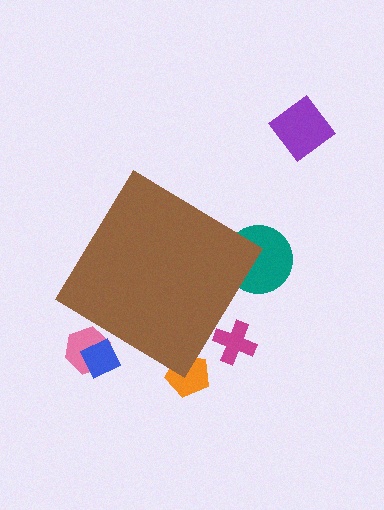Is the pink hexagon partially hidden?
Yes, the pink hexagon is partially hidden behind the brown diamond.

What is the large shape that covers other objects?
A brown diamond.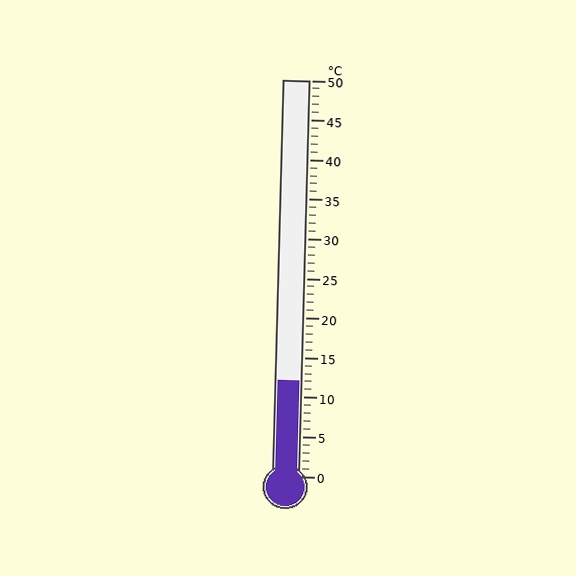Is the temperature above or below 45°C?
The temperature is below 45°C.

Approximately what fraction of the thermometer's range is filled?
The thermometer is filled to approximately 25% of its range.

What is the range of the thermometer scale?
The thermometer scale ranges from 0°C to 50°C.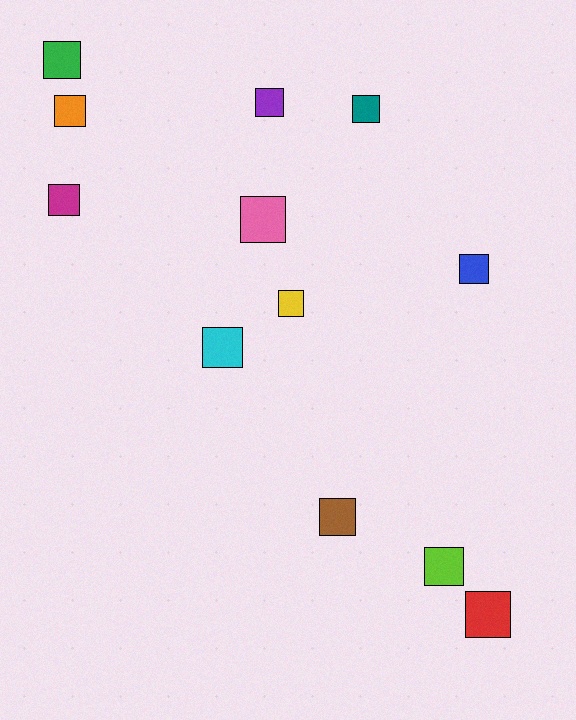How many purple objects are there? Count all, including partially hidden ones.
There is 1 purple object.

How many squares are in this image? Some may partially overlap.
There are 12 squares.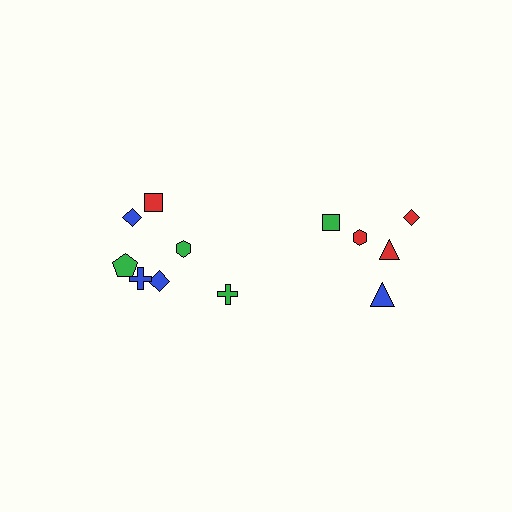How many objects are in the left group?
There are 7 objects.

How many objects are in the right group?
There are 5 objects.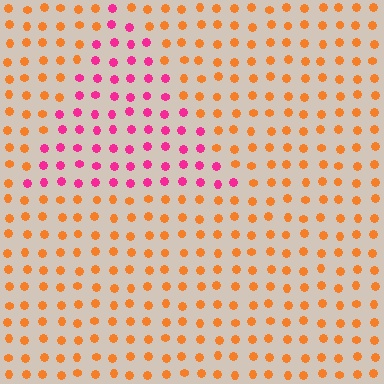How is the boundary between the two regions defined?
The boundary is defined purely by a slight shift in hue (about 58 degrees). Spacing, size, and orientation are identical on both sides.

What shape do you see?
I see a triangle.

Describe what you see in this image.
The image is filled with small orange elements in a uniform arrangement. A triangle-shaped region is visible where the elements are tinted to a slightly different hue, forming a subtle color boundary.